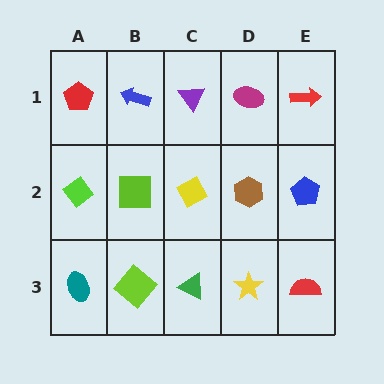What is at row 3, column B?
A lime diamond.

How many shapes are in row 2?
5 shapes.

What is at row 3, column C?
A green triangle.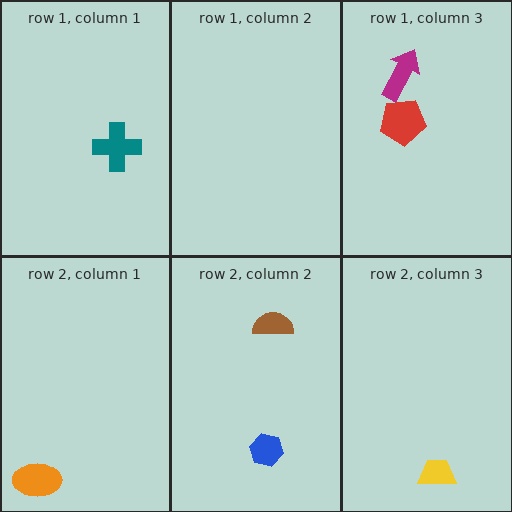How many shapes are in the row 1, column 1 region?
1.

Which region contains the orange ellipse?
The row 2, column 1 region.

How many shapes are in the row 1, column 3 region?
2.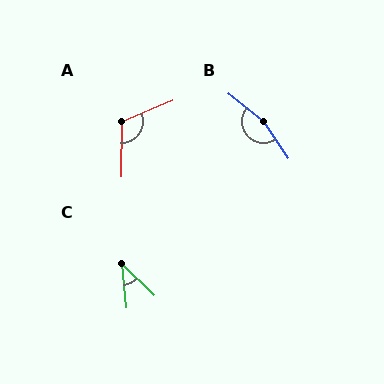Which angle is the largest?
B, at approximately 162 degrees.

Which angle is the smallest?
C, at approximately 40 degrees.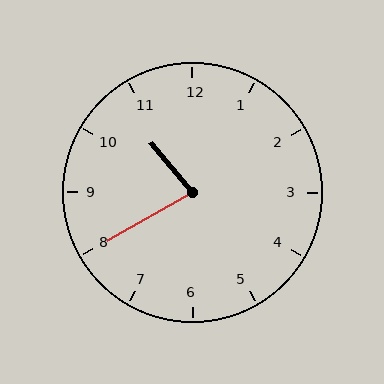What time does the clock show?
10:40.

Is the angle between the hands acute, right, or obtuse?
It is acute.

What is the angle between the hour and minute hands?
Approximately 80 degrees.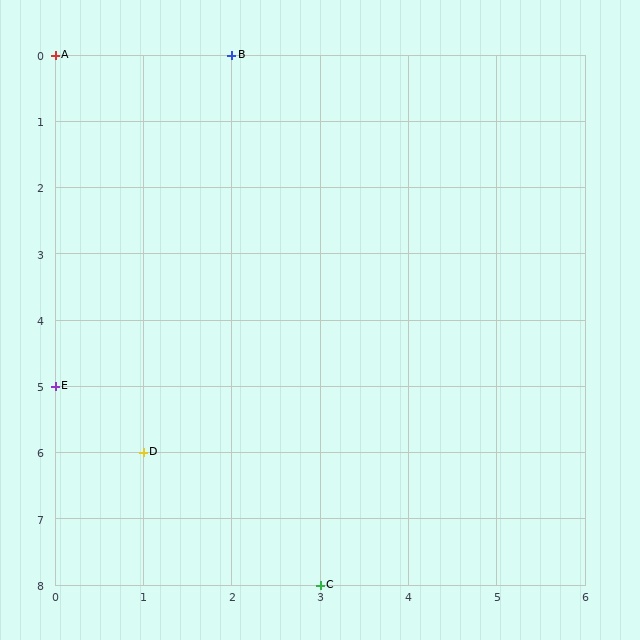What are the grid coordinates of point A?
Point A is at grid coordinates (0, 0).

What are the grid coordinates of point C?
Point C is at grid coordinates (3, 8).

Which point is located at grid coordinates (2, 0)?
Point B is at (2, 0).